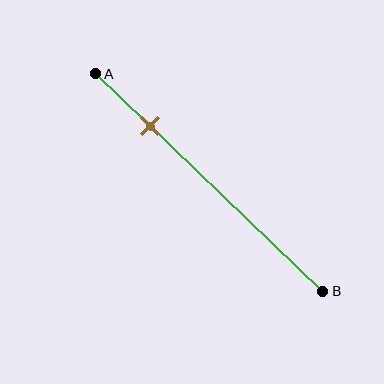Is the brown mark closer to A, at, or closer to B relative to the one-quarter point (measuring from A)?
The brown mark is approximately at the one-quarter point of segment AB.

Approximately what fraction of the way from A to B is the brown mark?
The brown mark is approximately 25% of the way from A to B.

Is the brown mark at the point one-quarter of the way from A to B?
Yes, the mark is approximately at the one-quarter point.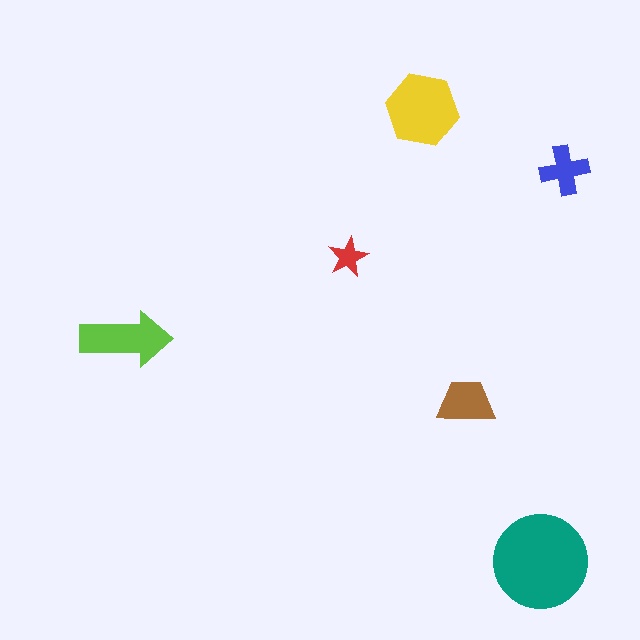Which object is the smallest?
The red star.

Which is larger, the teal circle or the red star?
The teal circle.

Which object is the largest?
The teal circle.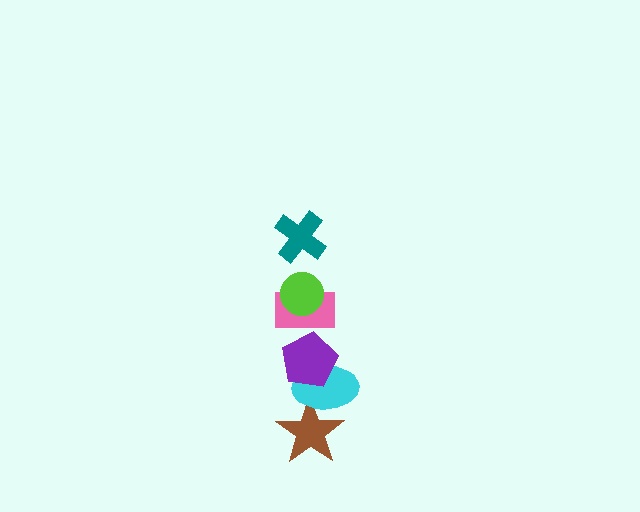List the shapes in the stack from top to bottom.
From top to bottom: the teal cross, the lime circle, the pink rectangle, the purple pentagon, the cyan ellipse, the brown star.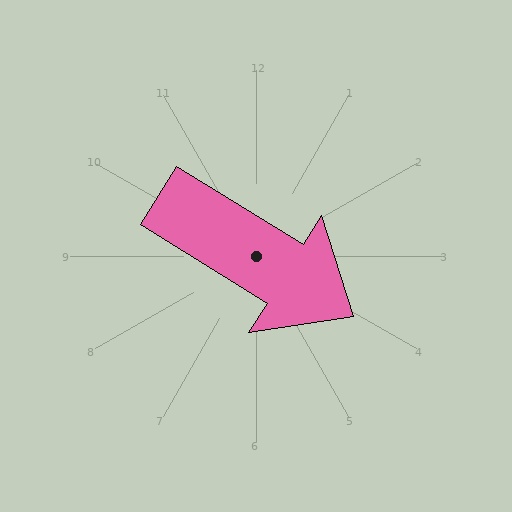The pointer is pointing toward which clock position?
Roughly 4 o'clock.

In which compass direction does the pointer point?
Southeast.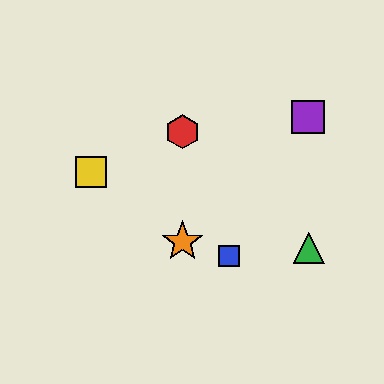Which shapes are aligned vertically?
The red hexagon, the orange star are aligned vertically.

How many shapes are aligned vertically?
2 shapes (the red hexagon, the orange star) are aligned vertically.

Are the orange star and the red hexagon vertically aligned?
Yes, both are at x≈183.